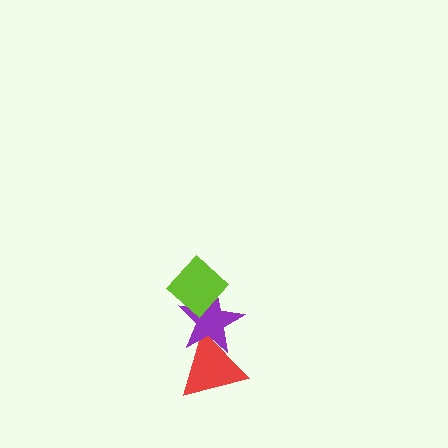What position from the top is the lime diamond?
The lime diamond is 1st from the top.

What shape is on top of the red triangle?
The purple star is on top of the red triangle.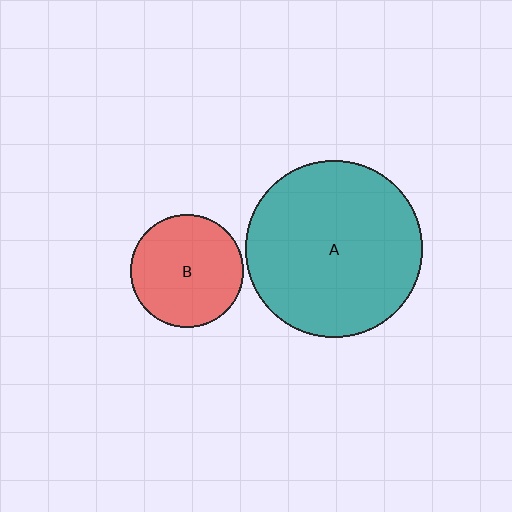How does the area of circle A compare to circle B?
Approximately 2.4 times.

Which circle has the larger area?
Circle A (teal).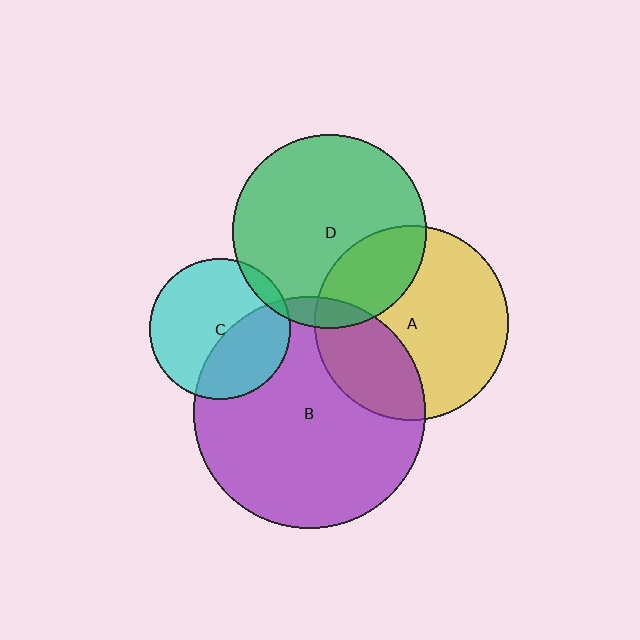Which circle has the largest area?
Circle B (purple).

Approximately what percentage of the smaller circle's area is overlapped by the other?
Approximately 40%.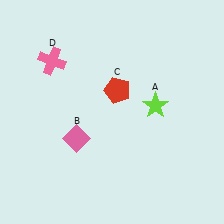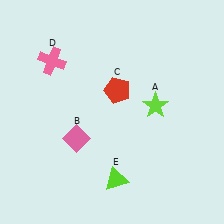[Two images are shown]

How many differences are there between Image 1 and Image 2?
There is 1 difference between the two images.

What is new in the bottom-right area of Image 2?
A lime triangle (E) was added in the bottom-right area of Image 2.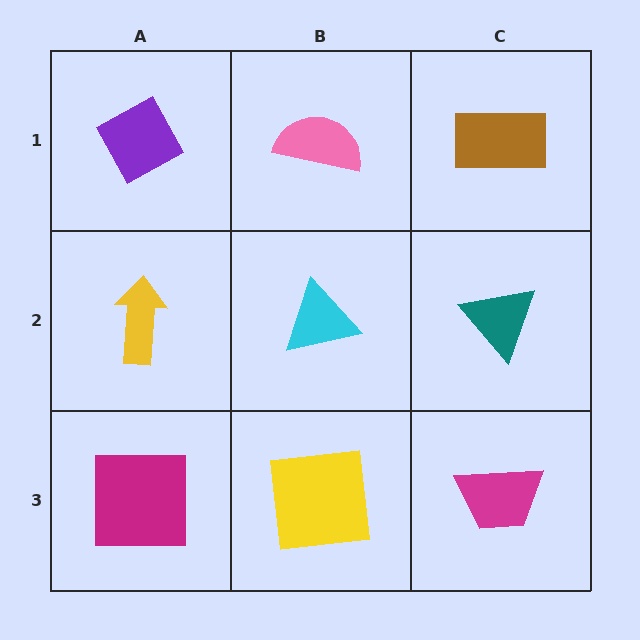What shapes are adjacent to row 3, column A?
A yellow arrow (row 2, column A), a yellow square (row 3, column B).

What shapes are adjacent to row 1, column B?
A cyan triangle (row 2, column B), a purple diamond (row 1, column A), a brown rectangle (row 1, column C).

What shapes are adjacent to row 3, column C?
A teal triangle (row 2, column C), a yellow square (row 3, column B).